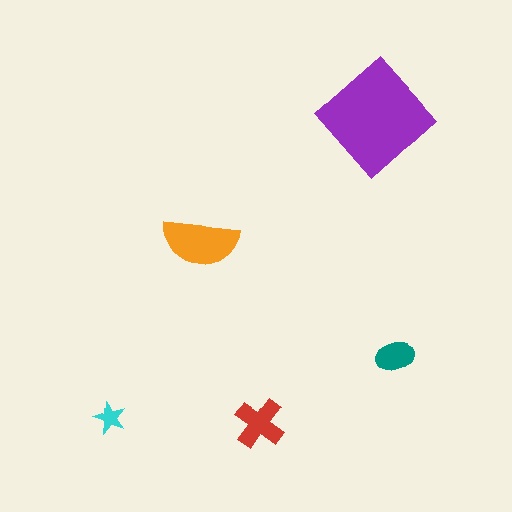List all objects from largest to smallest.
The purple diamond, the orange semicircle, the red cross, the teal ellipse, the cyan star.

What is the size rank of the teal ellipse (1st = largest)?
4th.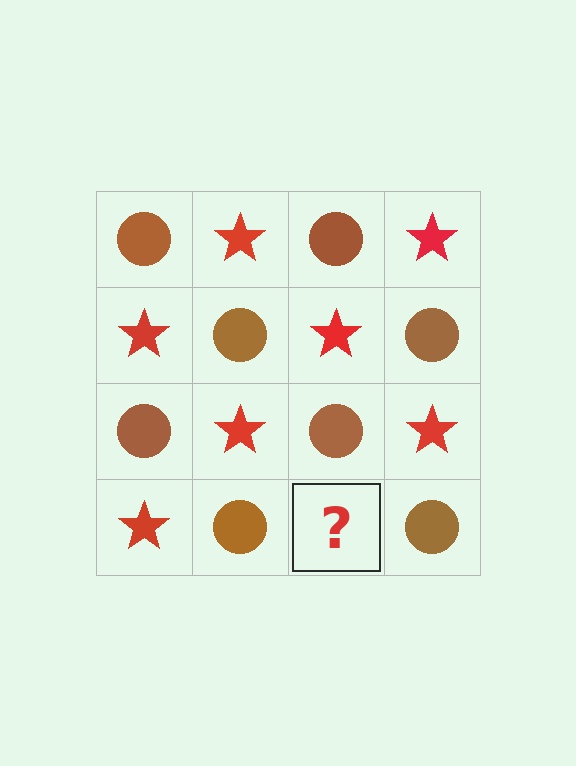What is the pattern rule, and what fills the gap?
The rule is that it alternates brown circle and red star in a checkerboard pattern. The gap should be filled with a red star.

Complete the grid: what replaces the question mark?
The question mark should be replaced with a red star.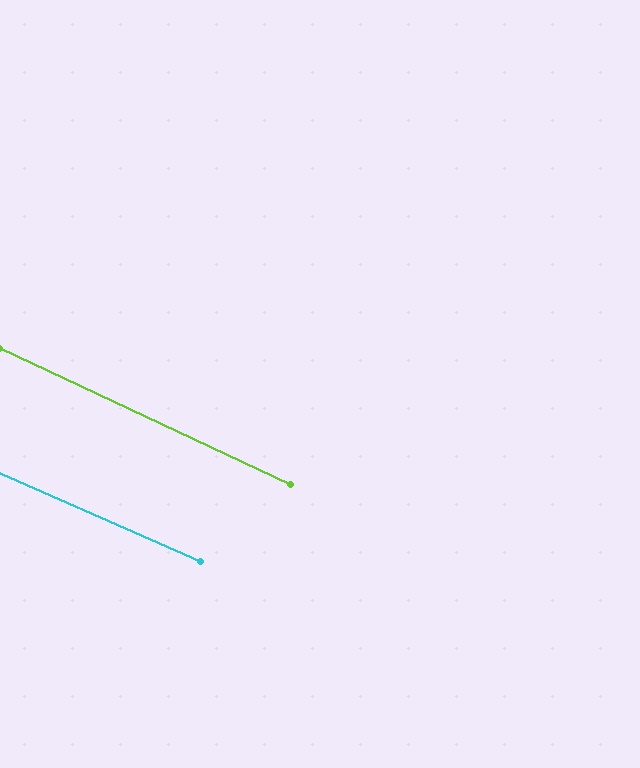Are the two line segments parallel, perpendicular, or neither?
Parallel — their directions differ by only 1.4°.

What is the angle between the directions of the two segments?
Approximately 1 degree.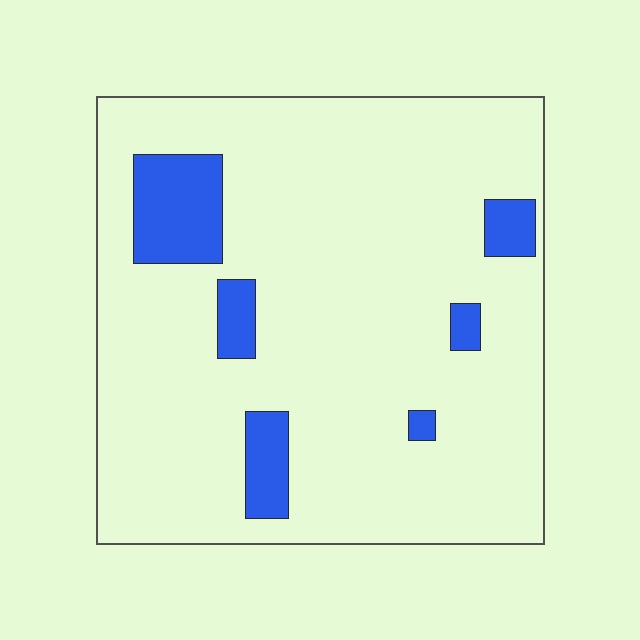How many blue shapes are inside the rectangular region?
6.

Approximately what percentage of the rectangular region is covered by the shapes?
Approximately 10%.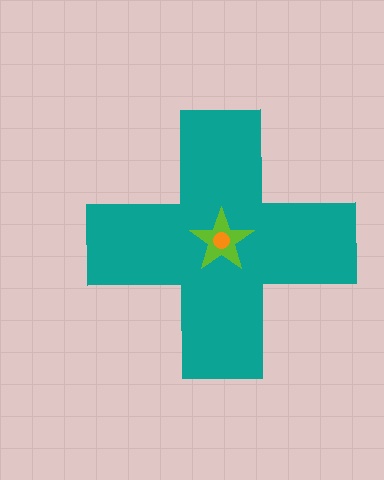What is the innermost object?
The orange circle.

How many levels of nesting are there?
3.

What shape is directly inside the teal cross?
The lime star.